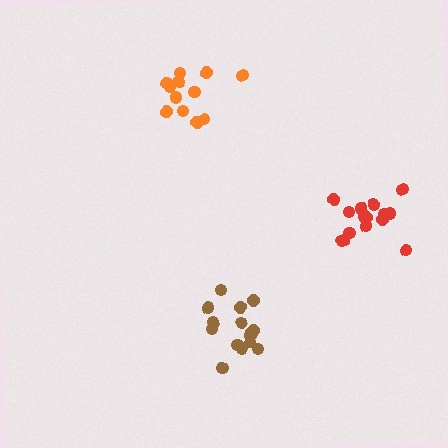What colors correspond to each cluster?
The clusters are colored: orange, red, brown.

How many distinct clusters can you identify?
There are 3 distinct clusters.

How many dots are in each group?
Group 1: 12 dots, Group 2: 15 dots, Group 3: 15 dots (42 total).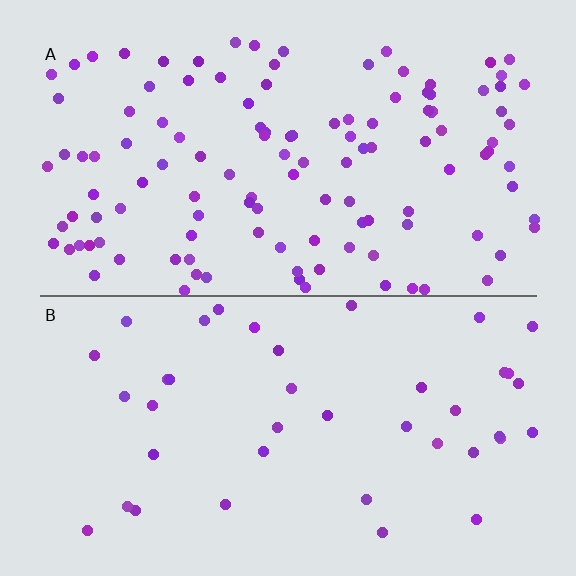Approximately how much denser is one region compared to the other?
Approximately 3.0× — region A over region B.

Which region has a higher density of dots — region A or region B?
A (the top).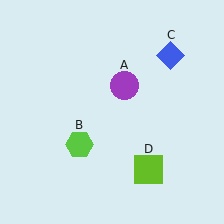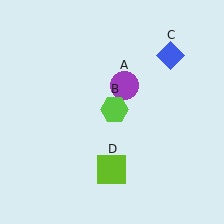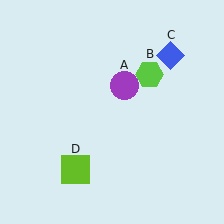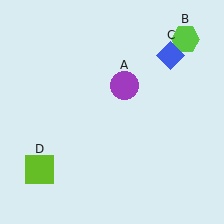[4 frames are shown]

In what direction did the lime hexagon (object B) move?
The lime hexagon (object B) moved up and to the right.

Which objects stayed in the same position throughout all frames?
Purple circle (object A) and blue diamond (object C) remained stationary.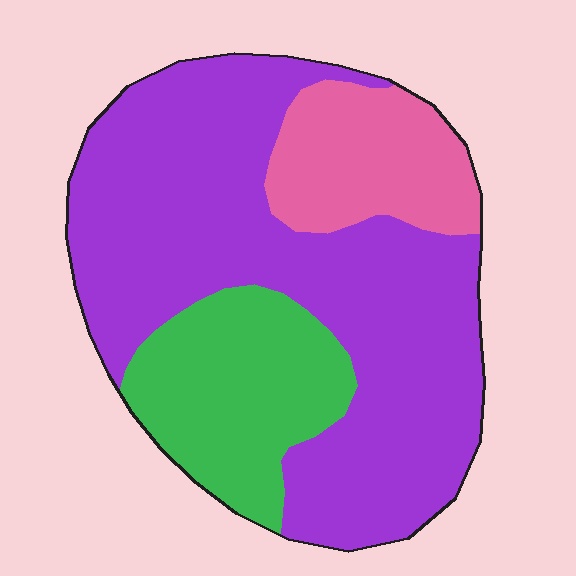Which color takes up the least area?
Pink, at roughly 15%.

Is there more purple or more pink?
Purple.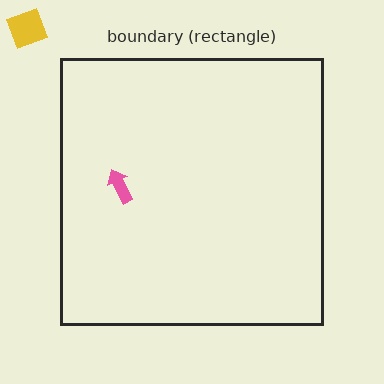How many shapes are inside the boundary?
1 inside, 1 outside.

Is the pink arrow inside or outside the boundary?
Inside.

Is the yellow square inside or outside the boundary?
Outside.